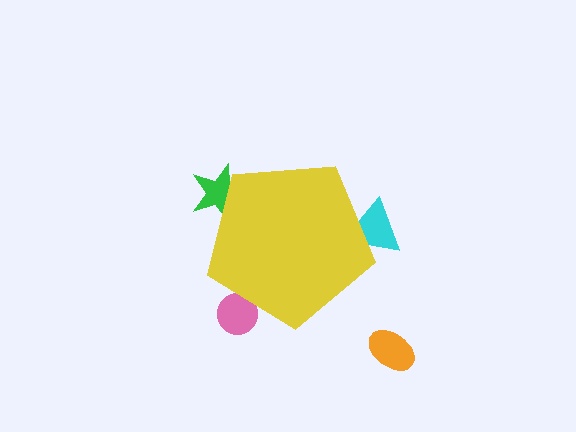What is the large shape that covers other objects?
A yellow pentagon.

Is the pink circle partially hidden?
Yes, the pink circle is partially hidden behind the yellow pentagon.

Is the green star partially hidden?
Yes, the green star is partially hidden behind the yellow pentagon.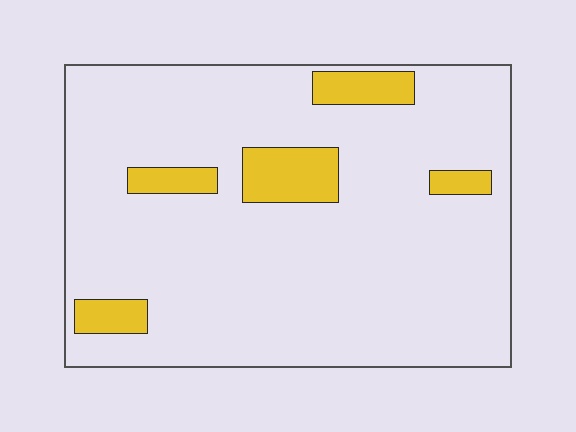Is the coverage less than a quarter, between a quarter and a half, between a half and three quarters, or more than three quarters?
Less than a quarter.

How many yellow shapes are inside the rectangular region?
5.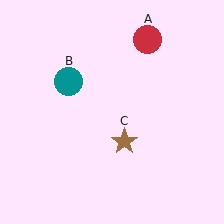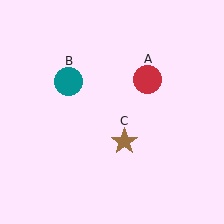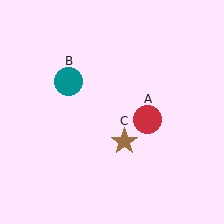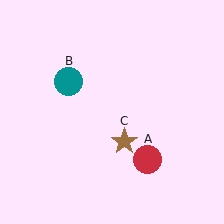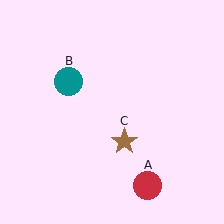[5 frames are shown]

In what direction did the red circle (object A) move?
The red circle (object A) moved down.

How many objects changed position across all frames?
1 object changed position: red circle (object A).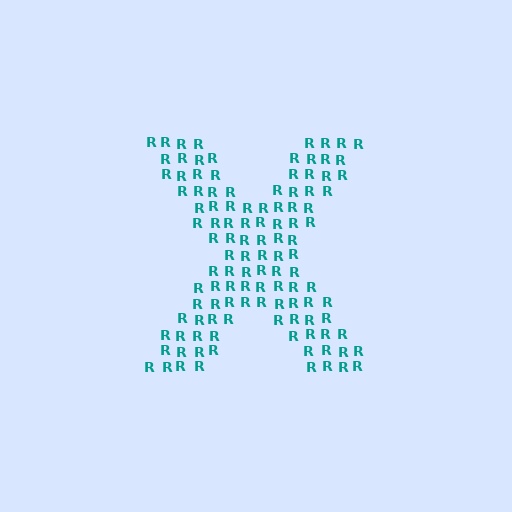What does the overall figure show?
The overall figure shows the letter X.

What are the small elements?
The small elements are letter R's.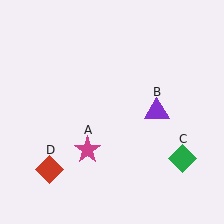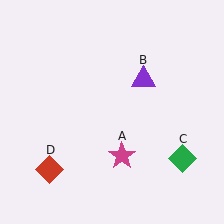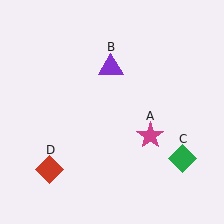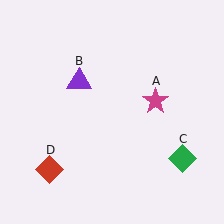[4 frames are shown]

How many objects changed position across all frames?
2 objects changed position: magenta star (object A), purple triangle (object B).